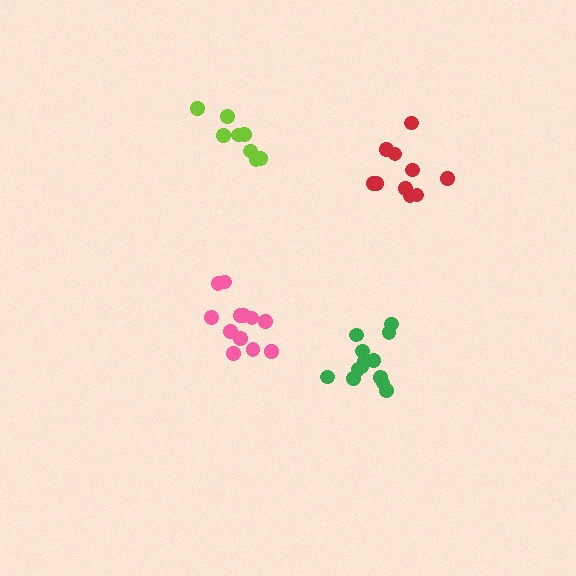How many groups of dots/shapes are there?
There are 4 groups.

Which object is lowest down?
The green cluster is bottommost.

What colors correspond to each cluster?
The clusters are colored: red, pink, lime, green.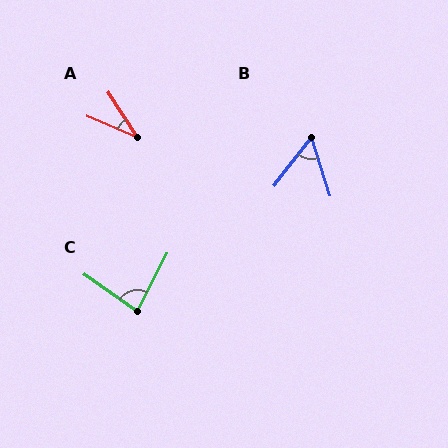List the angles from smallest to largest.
A (34°), B (55°), C (82°).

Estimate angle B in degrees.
Approximately 55 degrees.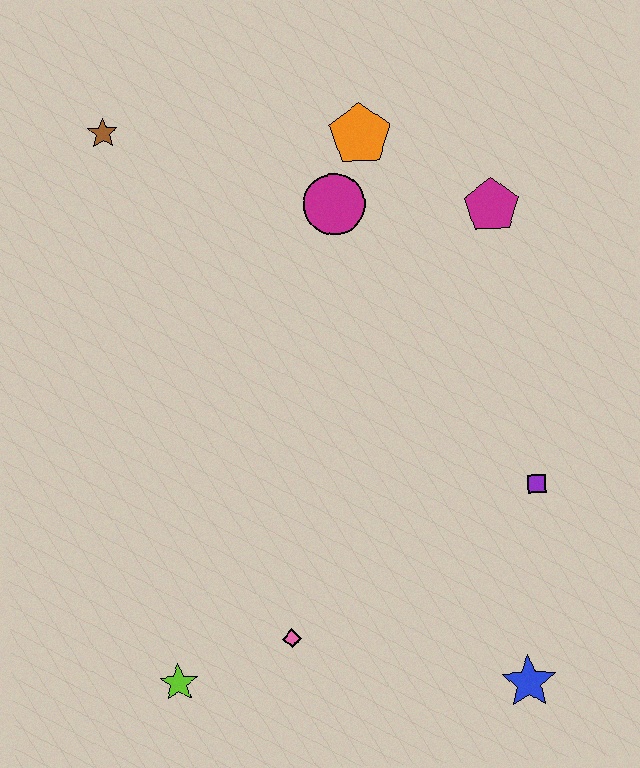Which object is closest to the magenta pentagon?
The orange pentagon is closest to the magenta pentagon.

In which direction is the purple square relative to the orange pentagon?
The purple square is below the orange pentagon.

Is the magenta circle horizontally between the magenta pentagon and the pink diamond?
Yes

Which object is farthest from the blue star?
The brown star is farthest from the blue star.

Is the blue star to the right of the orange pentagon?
Yes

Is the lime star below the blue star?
No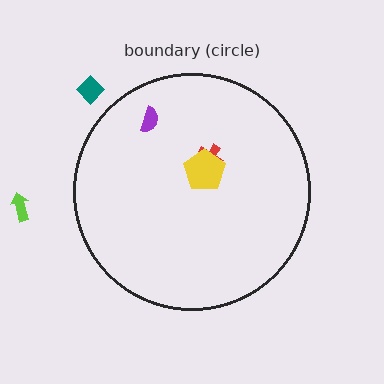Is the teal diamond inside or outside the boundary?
Outside.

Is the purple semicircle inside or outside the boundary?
Inside.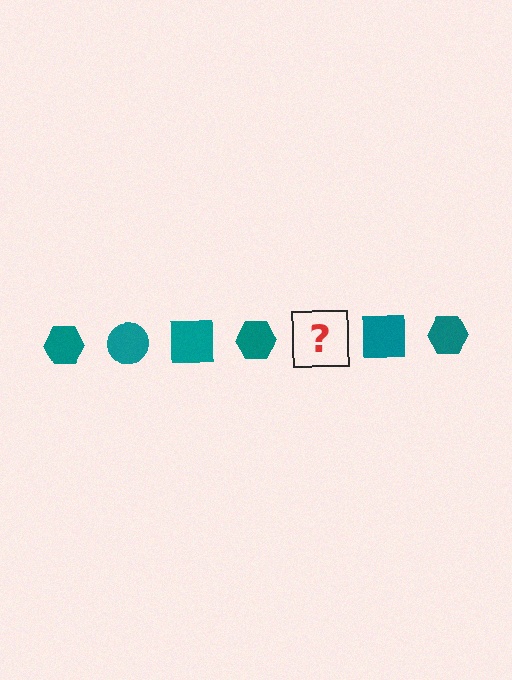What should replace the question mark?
The question mark should be replaced with a teal circle.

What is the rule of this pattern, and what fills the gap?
The rule is that the pattern cycles through hexagon, circle, square shapes in teal. The gap should be filled with a teal circle.